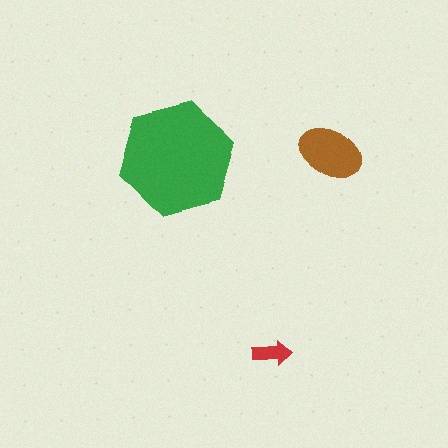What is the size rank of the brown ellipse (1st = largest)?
2nd.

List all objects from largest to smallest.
The green hexagon, the brown ellipse, the red arrow.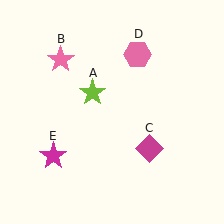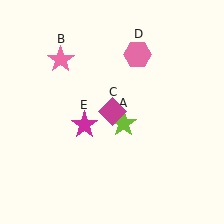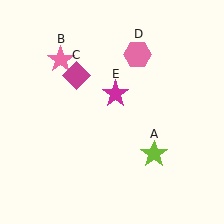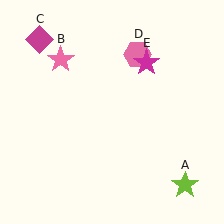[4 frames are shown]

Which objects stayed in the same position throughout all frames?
Pink star (object B) and pink hexagon (object D) remained stationary.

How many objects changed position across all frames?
3 objects changed position: lime star (object A), magenta diamond (object C), magenta star (object E).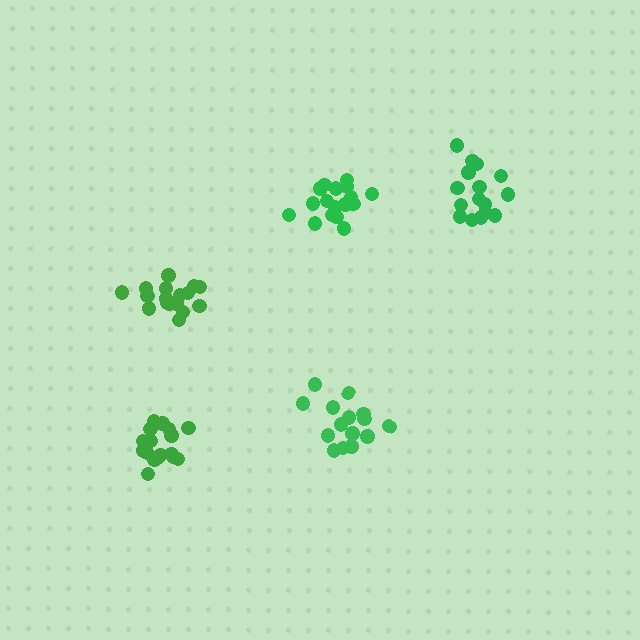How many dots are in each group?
Group 1: 15 dots, Group 2: 19 dots, Group 3: 17 dots, Group 4: 16 dots, Group 5: 17 dots (84 total).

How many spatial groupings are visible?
There are 5 spatial groupings.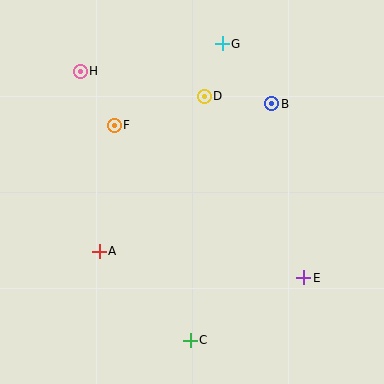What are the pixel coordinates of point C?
Point C is at (190, 340).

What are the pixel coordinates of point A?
Point A is at (99, 251).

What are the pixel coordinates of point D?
Point D is at (204, 96).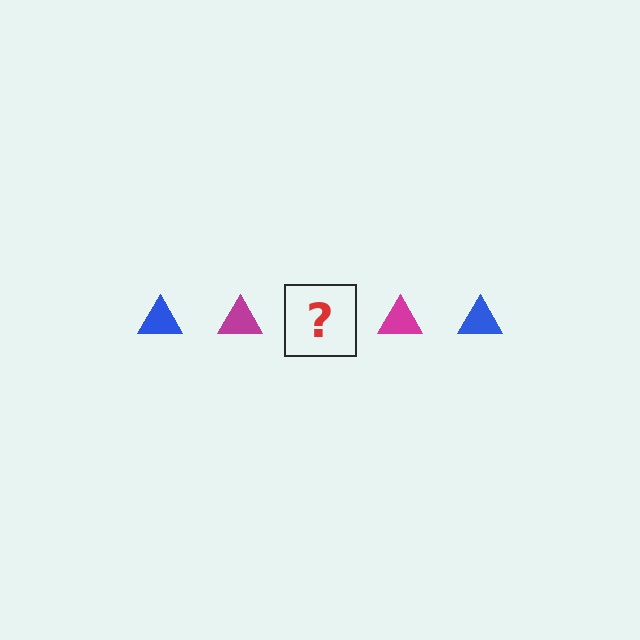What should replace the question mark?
The question mark should be replaced with a blue triangle.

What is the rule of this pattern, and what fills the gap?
The rule is that the pattern cycles through blue, magenta triangles. The gap should be filled with a blue triangle.